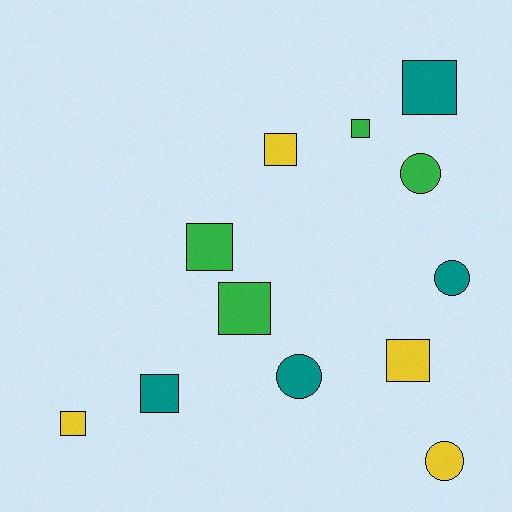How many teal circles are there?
There are 2 teal circles.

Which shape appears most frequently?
Square, with 8 objects.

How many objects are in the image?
There are 12 objects.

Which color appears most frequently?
Yellow, with 4 objects.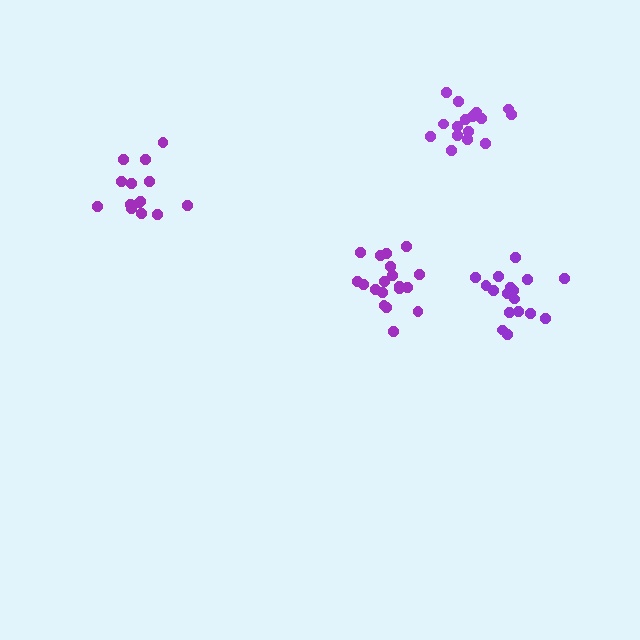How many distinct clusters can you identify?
There are 4 distinct clusters.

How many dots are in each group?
Group 1: 19 dots, Group 2: 18 dots, Group 3: 16 dots, Group 4: 14 dots (67 total).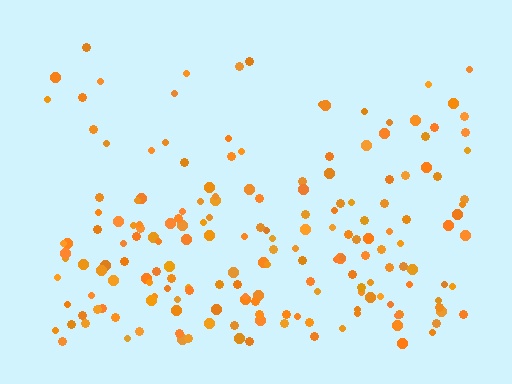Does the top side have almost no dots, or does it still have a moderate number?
Still a moderate number, just noticeably fewer than the bottom.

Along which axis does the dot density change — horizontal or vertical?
Vertical.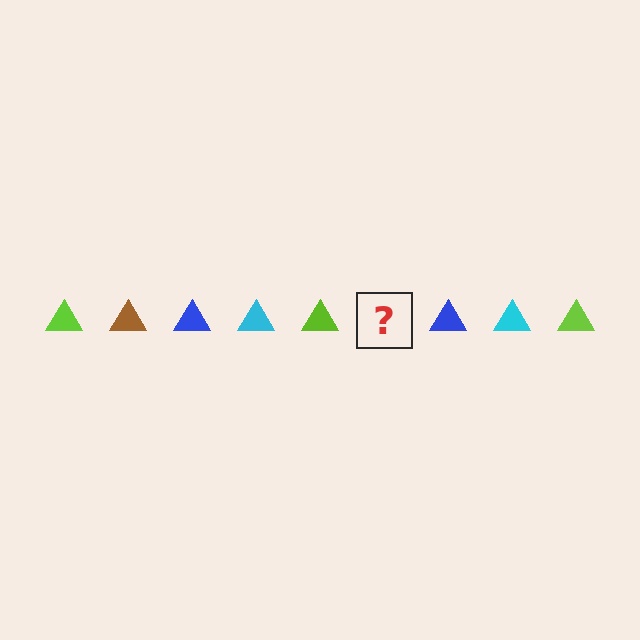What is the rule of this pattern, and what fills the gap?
The rule is that the pattern cycles through lime, brown, blue, cyan triangles. The gap should be filled with a brown triangle.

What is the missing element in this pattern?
The missing element is a brown triangle.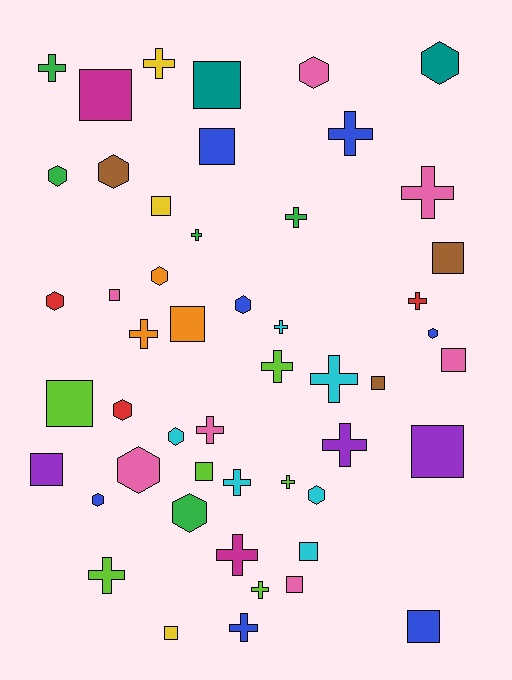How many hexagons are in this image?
There are 14 hexagons.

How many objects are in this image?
There are 50 objects.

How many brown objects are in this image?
There are 3 brown objects.